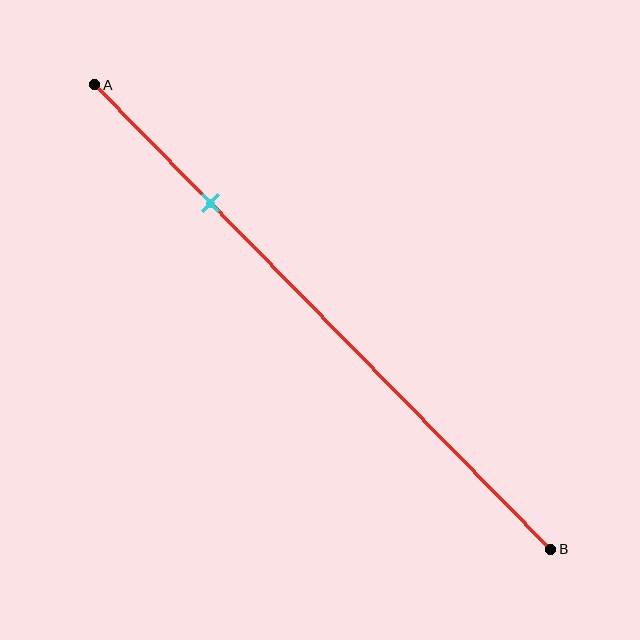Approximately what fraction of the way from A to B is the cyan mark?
The cyan mark is approximately 25% of the way from A to B.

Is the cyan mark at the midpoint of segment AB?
No, the mark is at about 25% from A, not at the 50% midpoint.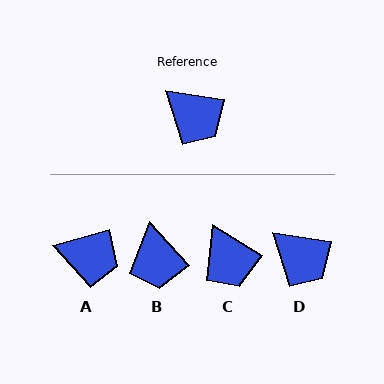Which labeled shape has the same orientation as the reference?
D.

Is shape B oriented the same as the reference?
No, it is off by about 39 degrees.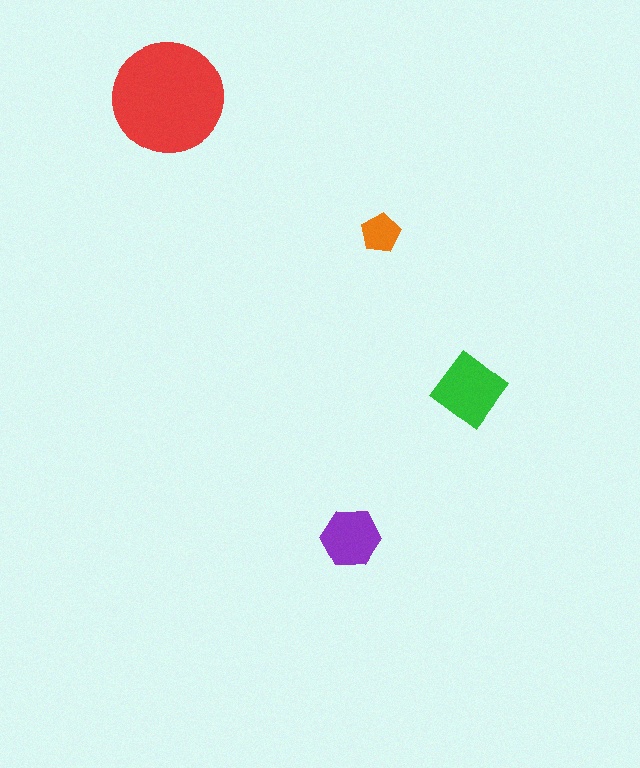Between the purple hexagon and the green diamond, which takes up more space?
The green diamond.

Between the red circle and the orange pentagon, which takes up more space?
The red circle.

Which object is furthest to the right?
The green diamond is rightmost.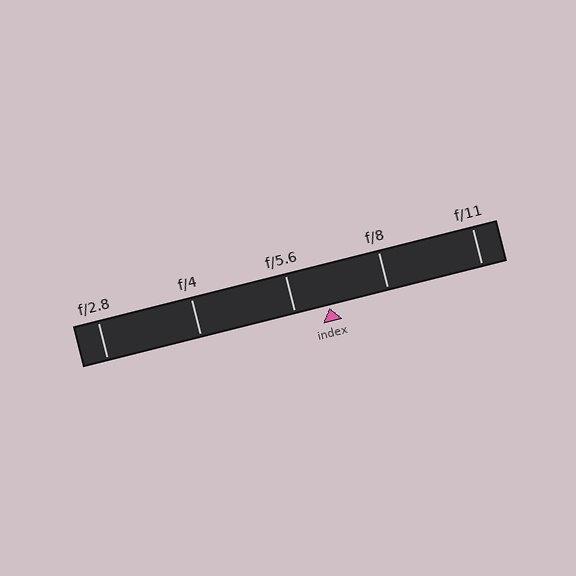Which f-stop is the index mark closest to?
The index mark is closest to f/5.6.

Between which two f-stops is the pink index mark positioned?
The index mark is between f/5.6 and f/8.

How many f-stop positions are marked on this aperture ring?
There are 5 f-stop positions marked.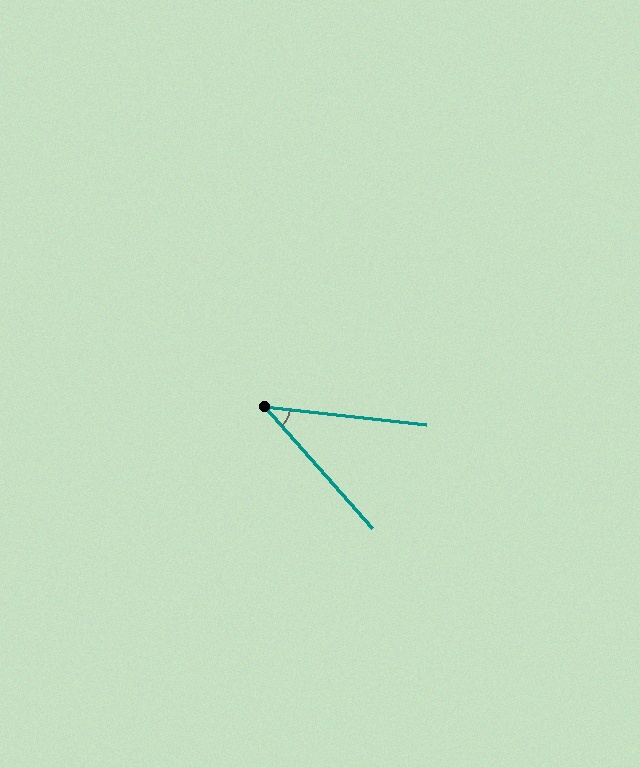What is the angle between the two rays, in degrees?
Approximately 42 degrees.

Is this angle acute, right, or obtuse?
It is acute.